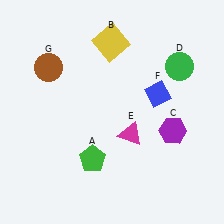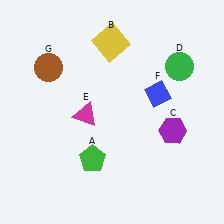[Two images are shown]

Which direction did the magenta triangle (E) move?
The magenta triangle (E) moved left.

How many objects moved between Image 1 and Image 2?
1 object moved between the two images.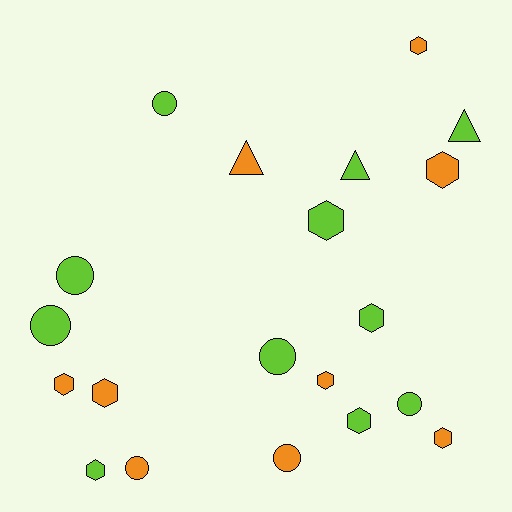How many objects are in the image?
There are 20 objects.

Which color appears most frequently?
Lime, with 11 objects.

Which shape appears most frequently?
Hexagon, with 10 objects.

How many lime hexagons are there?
There are 4 lime hexagons.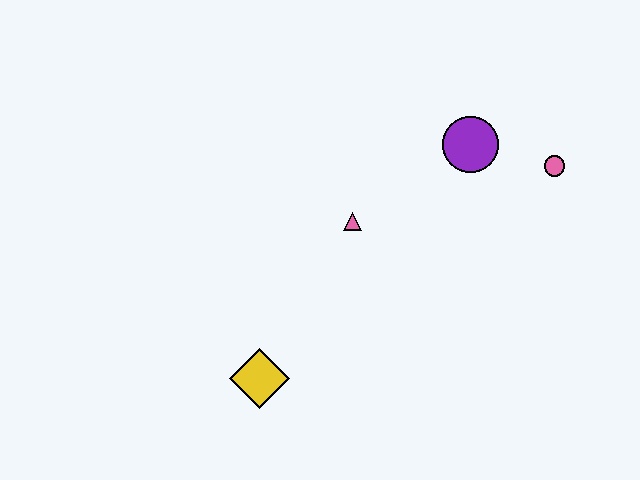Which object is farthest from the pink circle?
The yellow diamond is farthest from the pink circle.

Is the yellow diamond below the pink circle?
Yes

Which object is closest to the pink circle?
The purple circle is closest to the pink circle.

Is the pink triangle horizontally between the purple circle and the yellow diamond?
Yes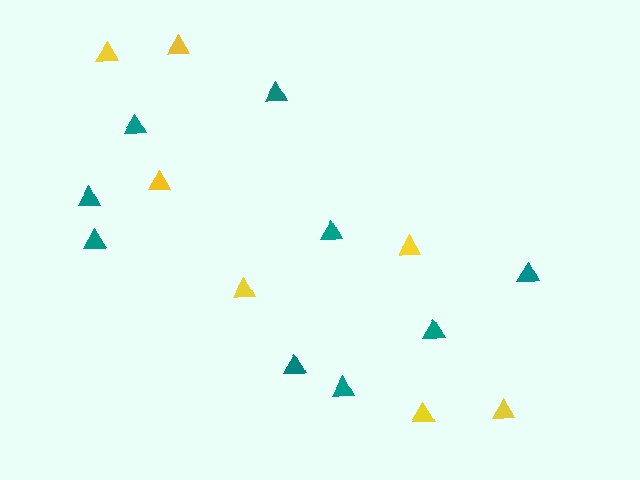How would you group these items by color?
There are 2 groups: one group of yellow triangles (7) and one group of teal triangles (9).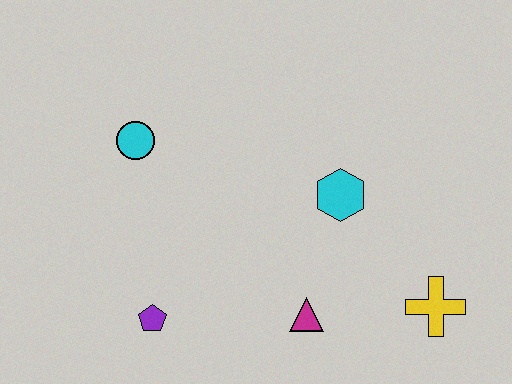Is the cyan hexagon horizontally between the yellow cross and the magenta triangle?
Yes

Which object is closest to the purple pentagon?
The magenta triangle is closest to the purple pentagon.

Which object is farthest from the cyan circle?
The yellow cross is farthest from the cyan circle.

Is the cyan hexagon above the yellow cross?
Yes